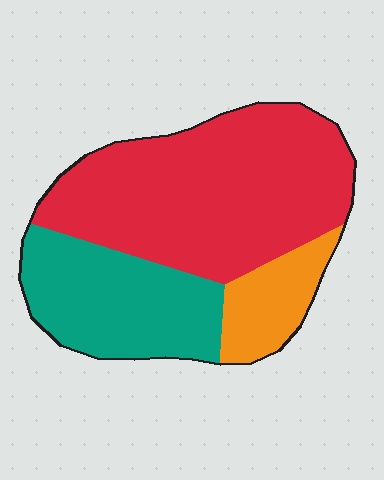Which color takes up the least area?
Orange, at roughly 15%.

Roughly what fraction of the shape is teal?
Teal covers 30% of the shape.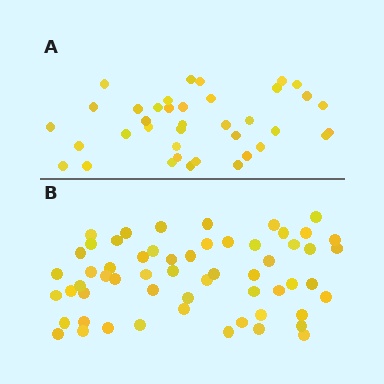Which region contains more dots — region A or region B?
Region B (the bottom region) has more dots.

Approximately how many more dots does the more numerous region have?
Region B has approximately 20 more dots than region A.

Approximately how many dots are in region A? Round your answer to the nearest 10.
About 40 dots. (The exact count is 38, which rounds to 40.)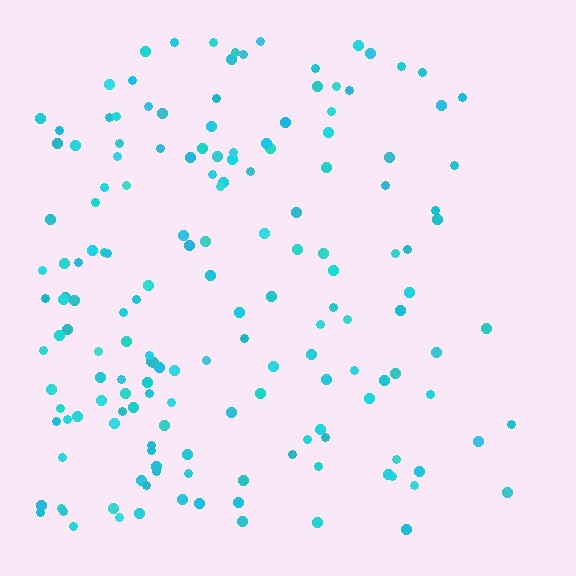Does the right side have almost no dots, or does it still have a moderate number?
Still a moderate number, just noticeably fewer than the left.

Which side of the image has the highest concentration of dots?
The left.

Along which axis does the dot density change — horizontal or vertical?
Horizontal.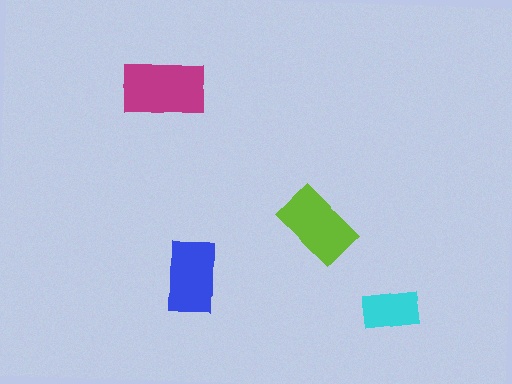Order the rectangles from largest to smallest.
the magenta one, the lime one, the blue one, the cyan one.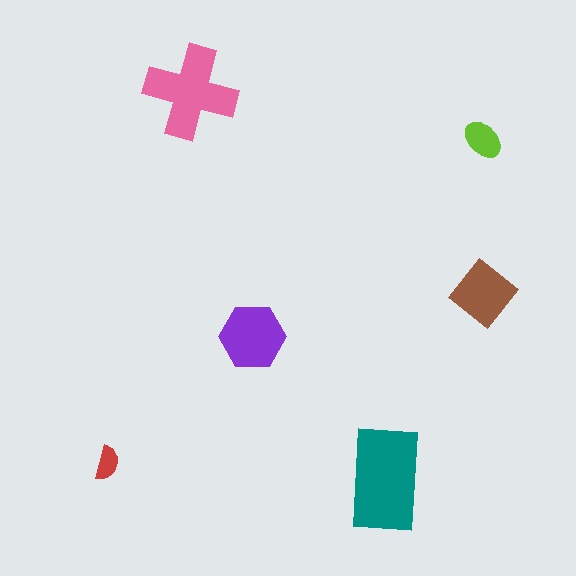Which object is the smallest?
The red semicircle.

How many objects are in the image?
There are 6 objects in the image.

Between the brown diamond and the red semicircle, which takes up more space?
The brown diamond.